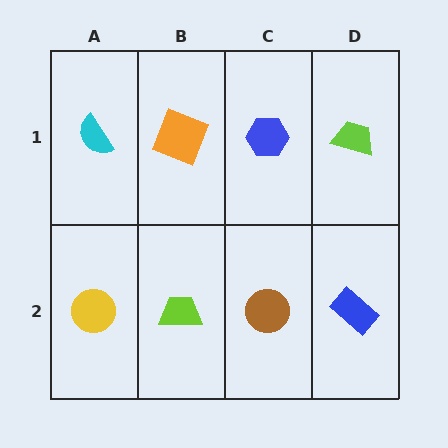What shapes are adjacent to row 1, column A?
A yellow circle (row 2, column A), an orange square (row 1, column B).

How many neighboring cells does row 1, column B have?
3.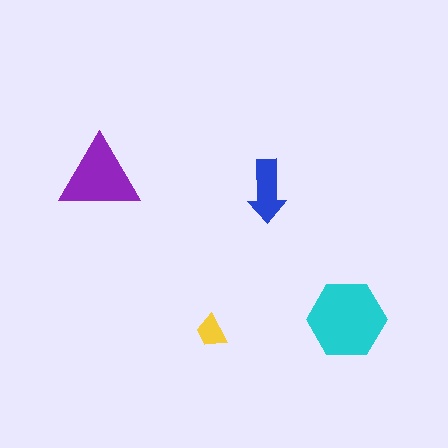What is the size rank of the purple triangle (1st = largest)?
2nd.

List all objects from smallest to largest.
The yellow trapezoid, the blue arrow, the purple triangle, the cyan hexagon.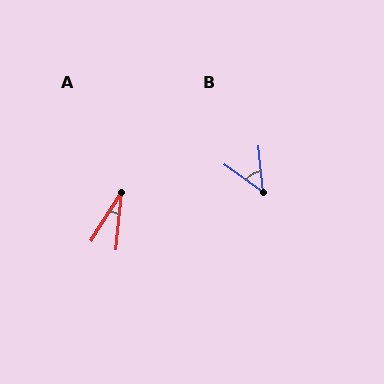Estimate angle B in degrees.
Approximately 49 degrees.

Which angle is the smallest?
A, at approximately 27 degrees.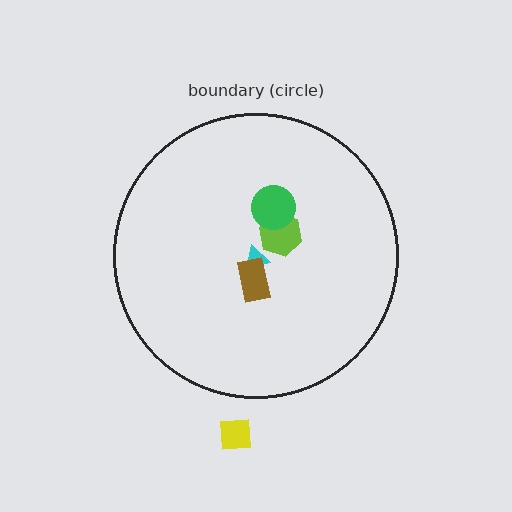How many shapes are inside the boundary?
4 inside, 1 outside.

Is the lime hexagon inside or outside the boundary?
Inside.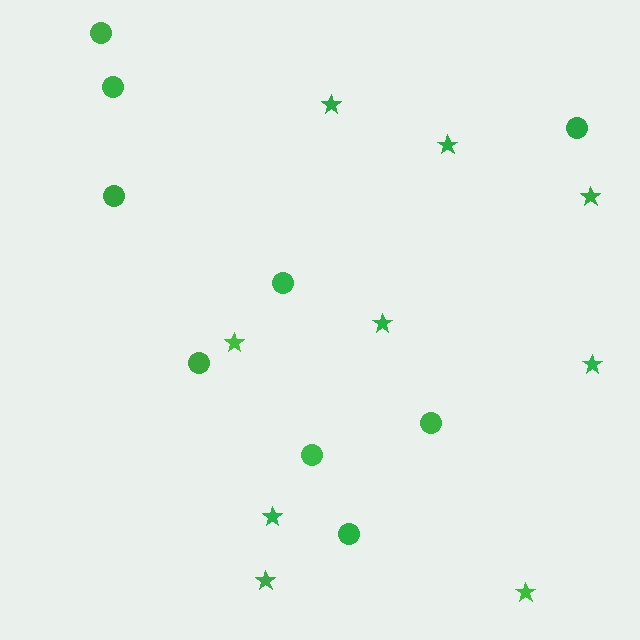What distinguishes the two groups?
There are 2 groups: one group of stars (9) and one group of circles (9).